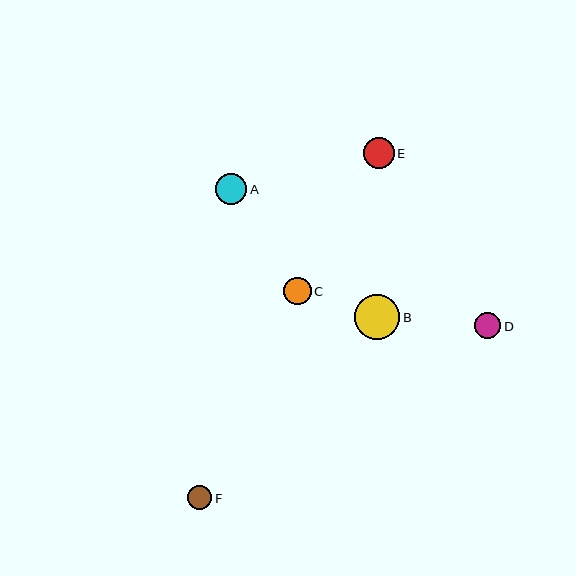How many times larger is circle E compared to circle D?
Circle E is approximately 1.2 times the size of circle D.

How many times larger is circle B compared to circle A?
Circle B is approximately 1.4 times the size of circle A.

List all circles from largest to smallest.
From largest to smallest: B, A, E, C, D, F.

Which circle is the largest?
Circle B is the largest with a size of approximately 46 pixels.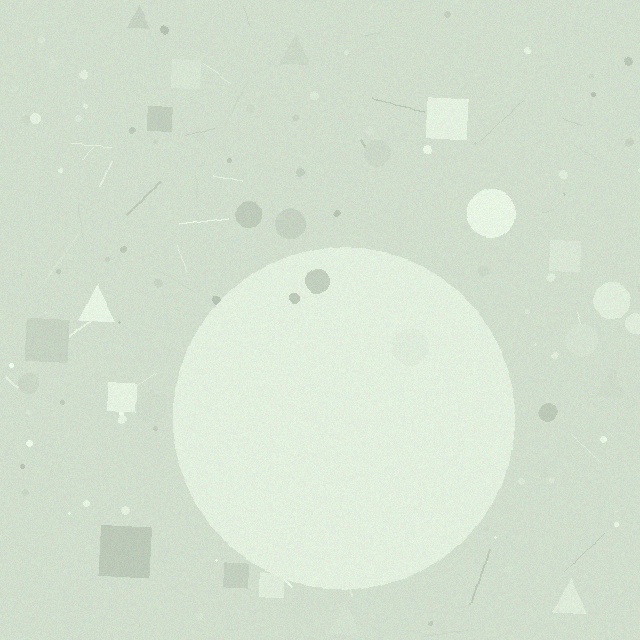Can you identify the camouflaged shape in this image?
The camouflaged shape is a circle.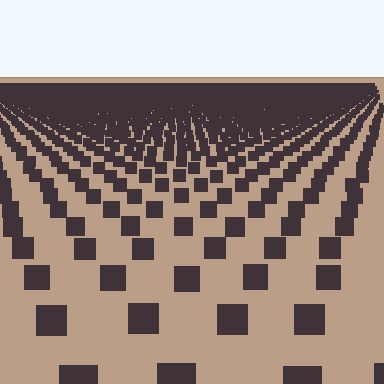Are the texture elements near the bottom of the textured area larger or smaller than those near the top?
Larger. Near the bottom, elements are closer to the viewer and appear at a bigger on-screen size.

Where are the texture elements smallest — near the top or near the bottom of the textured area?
Near the top.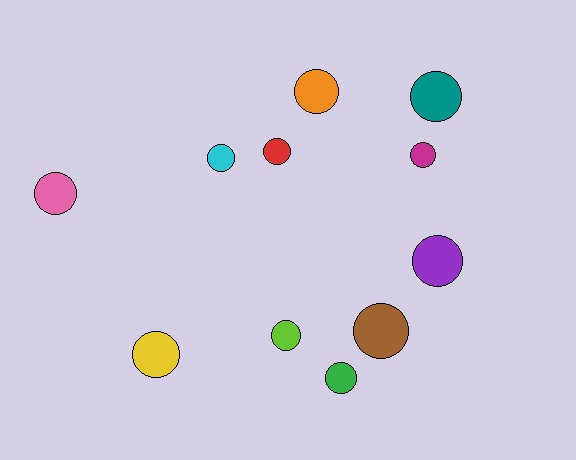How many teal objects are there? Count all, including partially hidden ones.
There is 1 teal object.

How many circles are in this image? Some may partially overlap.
There are 11 circles.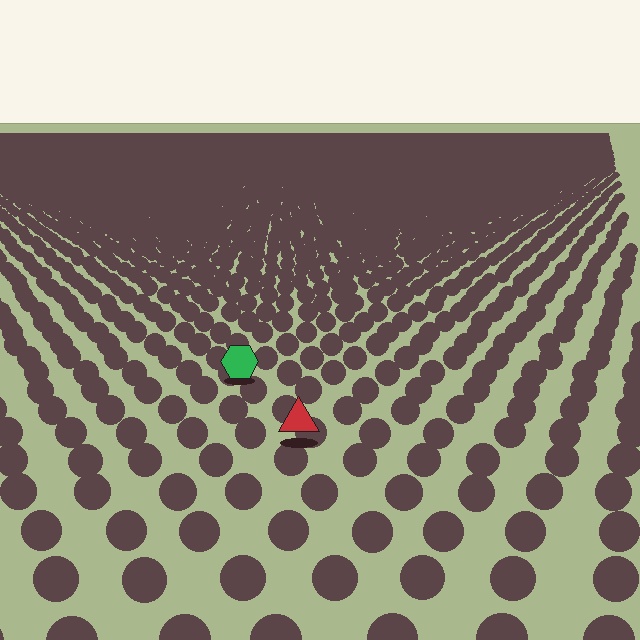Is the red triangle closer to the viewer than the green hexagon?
Yes. The red triangle is closer — you can tell from the texture gradient: the ground texture is coarser near it.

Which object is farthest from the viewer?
The green hexagon is farthest from the viewer. It appears smaller and the ground texture around it is denser.